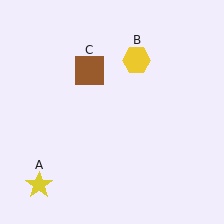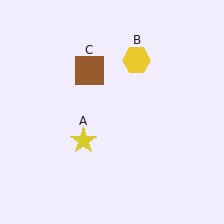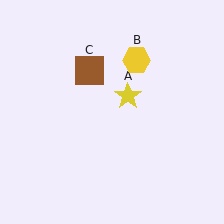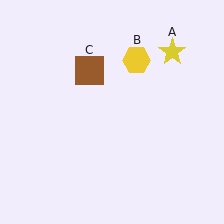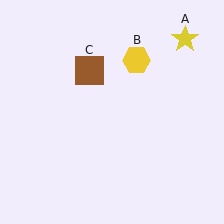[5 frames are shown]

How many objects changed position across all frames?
1 object changed position: yellow star (object A).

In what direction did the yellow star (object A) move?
The yellow star (object A) moved up and to the right.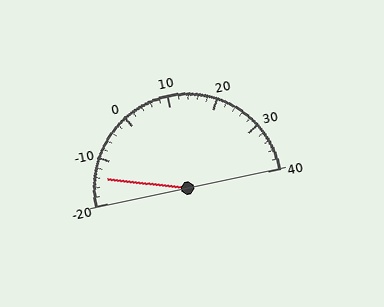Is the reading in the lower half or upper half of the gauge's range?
The reading is in the lower half of the range (-20 to 40).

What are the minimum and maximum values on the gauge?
The gauge ranges from -20 to 40.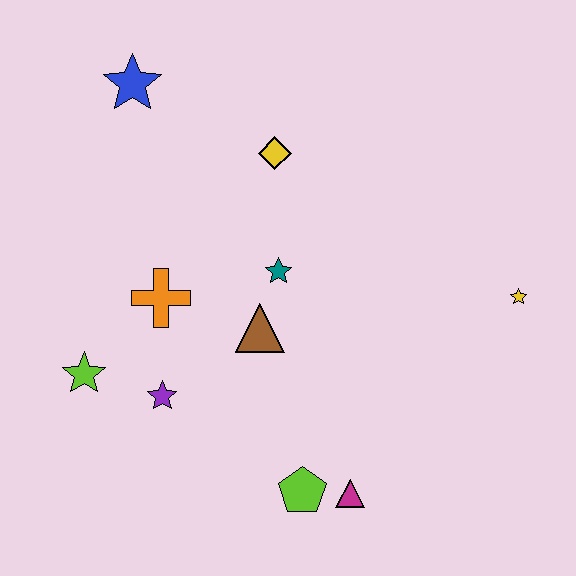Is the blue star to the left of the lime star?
No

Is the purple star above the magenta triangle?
Yes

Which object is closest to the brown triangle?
The teal star is closest to the brown triangle.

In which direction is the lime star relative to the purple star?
The lime star is to the left of the purple star.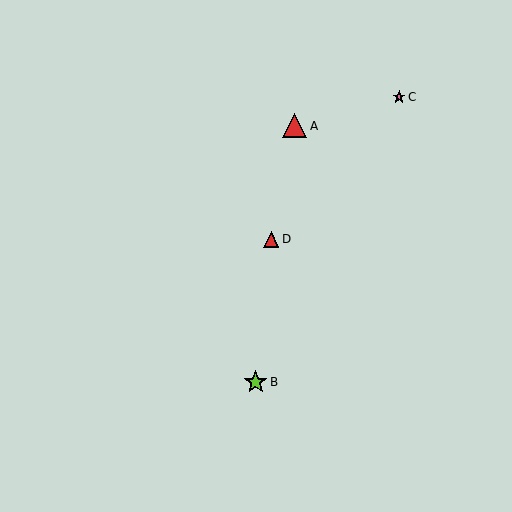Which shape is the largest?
The red triangle (labeled A) is the largest.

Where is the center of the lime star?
The center of the lime star is at (256, 382).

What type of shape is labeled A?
Shape A is a red triangle.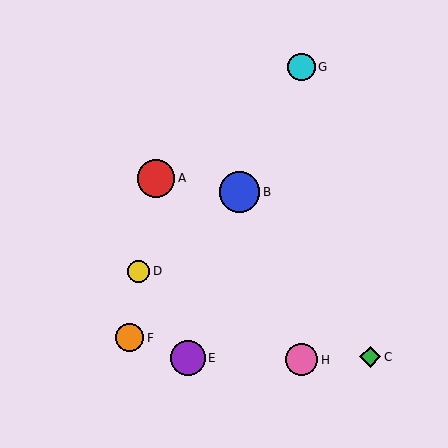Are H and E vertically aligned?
No, H is at x≈301 and E is at x≈188.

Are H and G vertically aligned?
Yes, both are at x≈301.